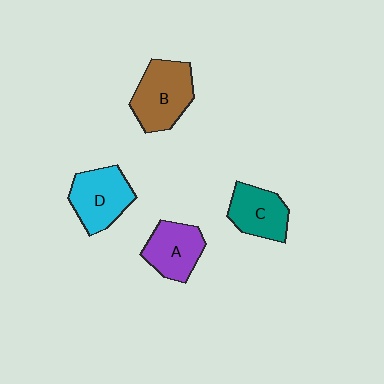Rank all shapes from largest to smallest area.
From largest to smallest: B (brown), D (cyan), A (purple), C (teal).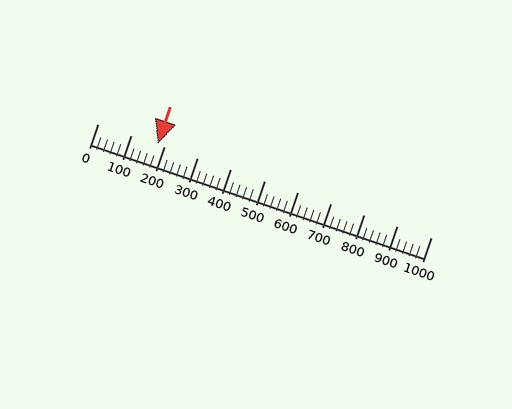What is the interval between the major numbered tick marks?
The major tick marks are spaced 100 units apart.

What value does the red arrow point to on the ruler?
The red arrow points to approximately 180.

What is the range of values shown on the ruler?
The ruler shows values from 0 to 1000.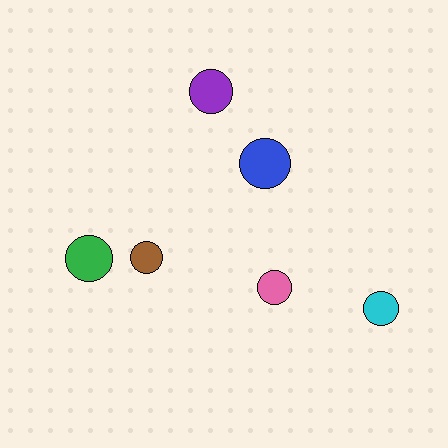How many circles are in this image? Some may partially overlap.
There are 6 circles.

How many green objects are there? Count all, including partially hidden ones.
There is 1 green object.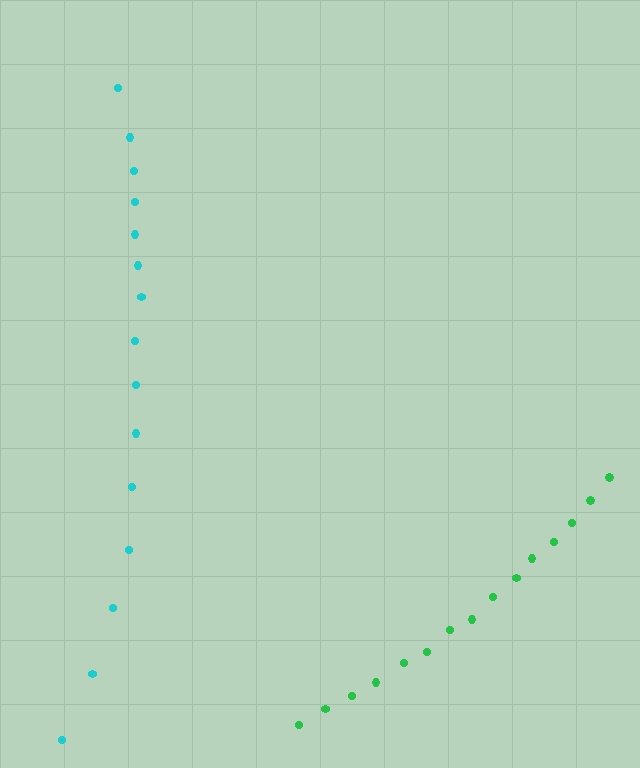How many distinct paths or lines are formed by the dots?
There are 2 distinct paths.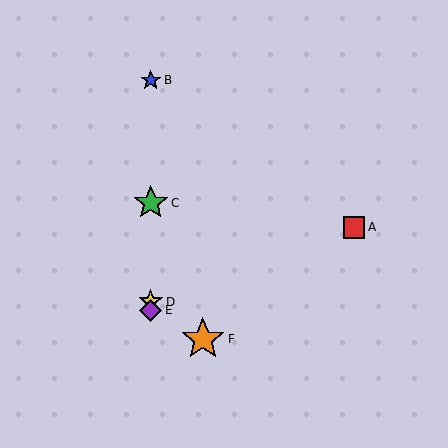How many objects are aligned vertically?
4 objects (B, C, D, E) are aligned vertically.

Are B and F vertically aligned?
No, B is at x≈151 and F is at x≈203.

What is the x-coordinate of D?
Object D is at x≈151.